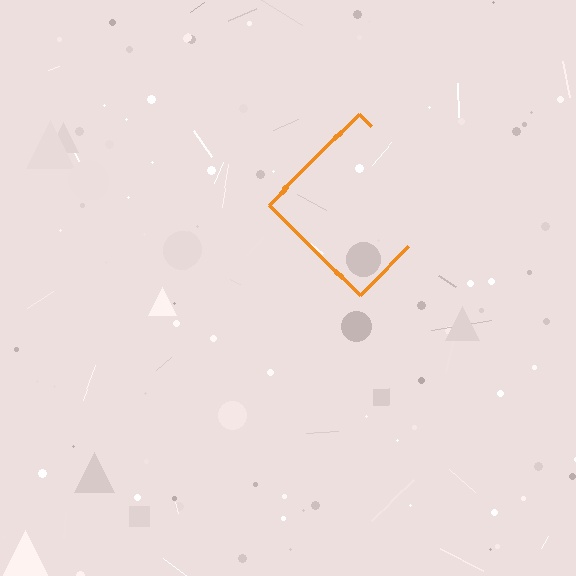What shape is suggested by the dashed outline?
The dashed outline suggests a diamond.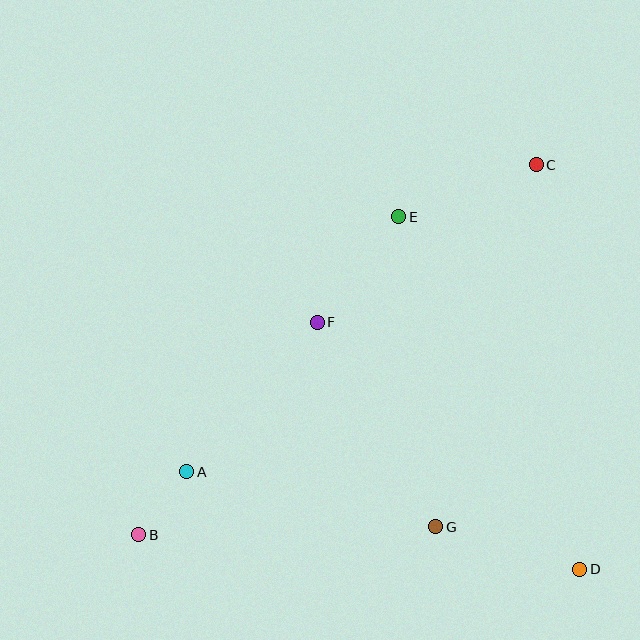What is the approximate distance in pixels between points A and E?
The distance between A and E is approximately 332 pixels.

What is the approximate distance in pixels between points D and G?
The distance between D and G is approximately 150 pixels.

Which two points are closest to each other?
Points A and B are closest to each other.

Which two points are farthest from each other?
Points B and C are farthest from each other.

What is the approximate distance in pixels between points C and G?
The distance between C and G is approximately 376 pixels.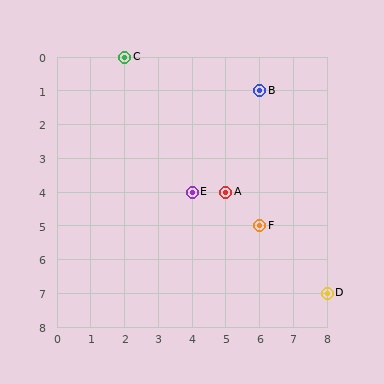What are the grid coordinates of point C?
Point C is at grid coordinates (2, 0).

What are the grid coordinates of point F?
Point F is at grid coordinates (6, 5).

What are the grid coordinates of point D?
Point D is at grid coordinates (8, 7).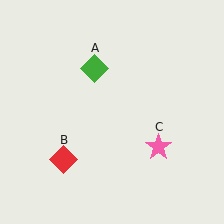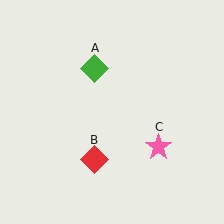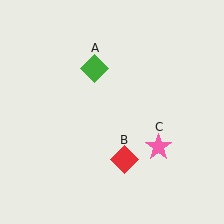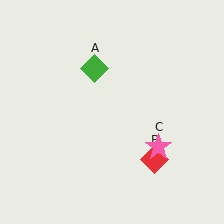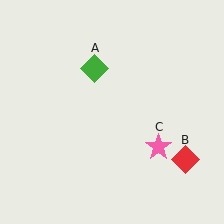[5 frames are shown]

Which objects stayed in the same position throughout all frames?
Green diamond (object A) and pink star (object C) remained stationary.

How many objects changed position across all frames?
1 object changed position: red diamond (object B).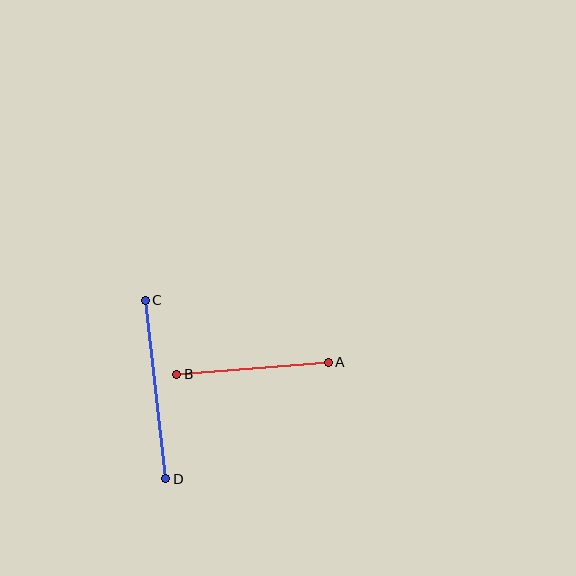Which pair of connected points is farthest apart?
Points C and D are farthest apart.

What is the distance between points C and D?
The distance is approximately 180 pixels.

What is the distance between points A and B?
The distance is approximately 152 pixels.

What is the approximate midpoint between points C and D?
The midpoint is at approximately (155, 390) pixels.